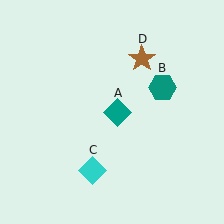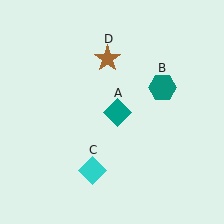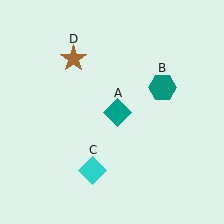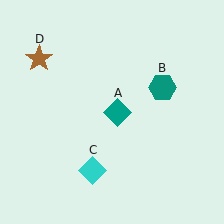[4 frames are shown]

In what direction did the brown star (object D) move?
The brown star (object D) moved left.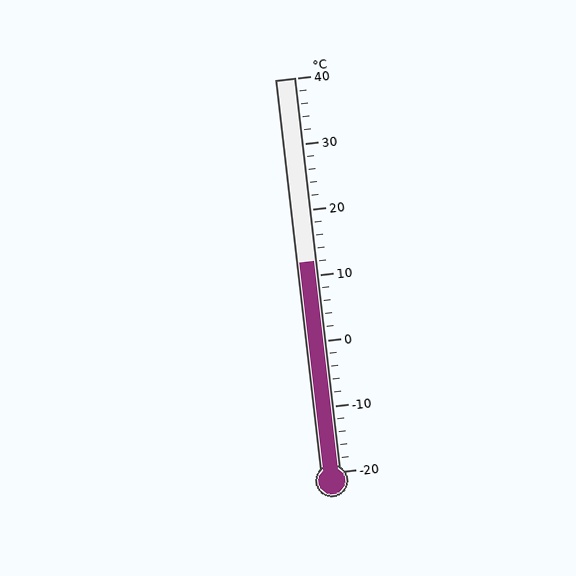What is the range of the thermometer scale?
The thermometer scale ranges from -20°C to 40°C.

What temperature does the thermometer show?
The thermometer shows approximately 12°C.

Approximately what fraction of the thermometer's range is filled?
The thermometer is filled to approximately 55% of its range.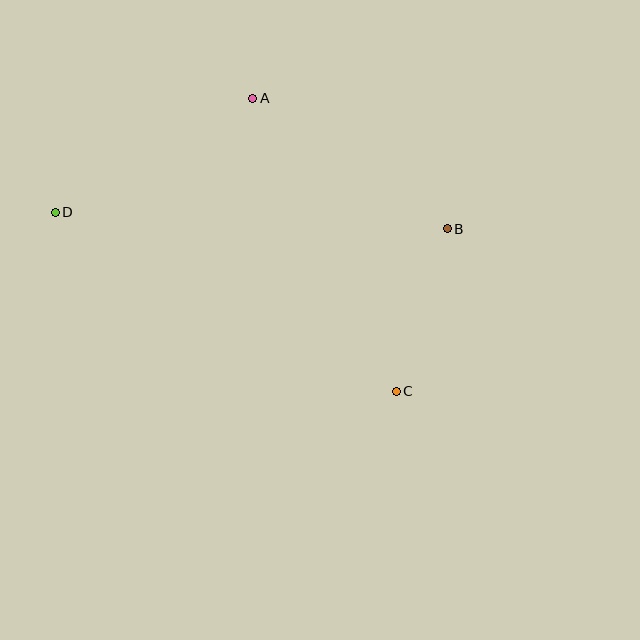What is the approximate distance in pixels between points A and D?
The distance between A and D is approximately 228 pixels.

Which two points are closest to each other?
Points B and C are closest to each other.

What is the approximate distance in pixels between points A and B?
The distance between A and B is approximately 234 pixels.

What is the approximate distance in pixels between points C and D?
The distance between C and D is approximately 385 pixels.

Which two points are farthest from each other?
Points B and D are farthest from each other.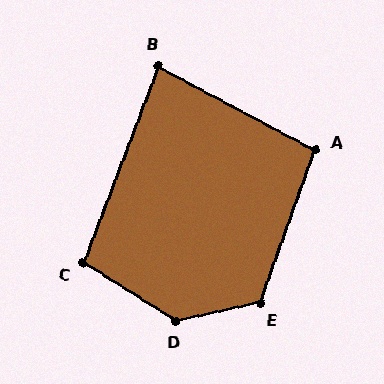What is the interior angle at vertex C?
Approximately 101 degrees (obtuse).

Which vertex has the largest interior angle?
D, at approximately 136 degrees.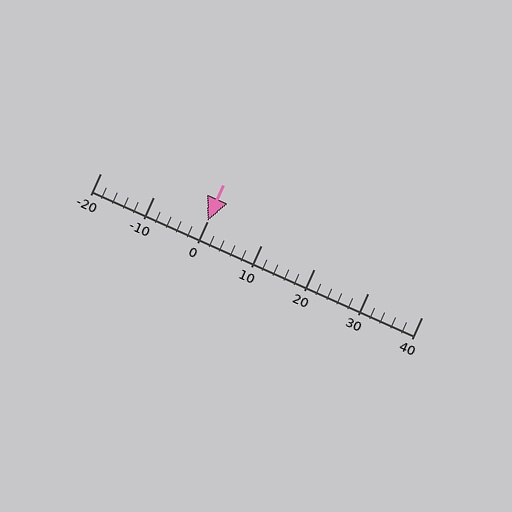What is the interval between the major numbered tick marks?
The major tick marks are spaced 10 units apart.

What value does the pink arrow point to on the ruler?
The pink arrow points to approximately 0.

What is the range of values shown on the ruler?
The ruler shows values from -20 to 40.